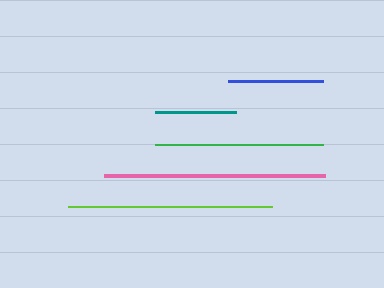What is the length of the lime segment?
The lime segment is approximately 204 pixels long.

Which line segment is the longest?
The pink line is the longest at approximately 221 pixels.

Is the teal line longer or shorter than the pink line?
The pink line is longer than the teal line.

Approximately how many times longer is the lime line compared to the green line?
The lime line is approximately 1.2 times the length of the green line.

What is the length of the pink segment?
The pink segment is approximately 221 pixels long.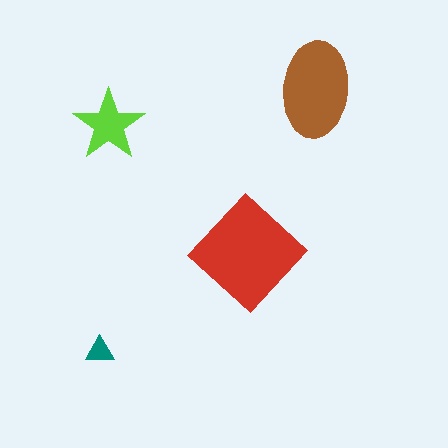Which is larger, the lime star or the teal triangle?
The lime star.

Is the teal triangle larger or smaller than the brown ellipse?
Smaller.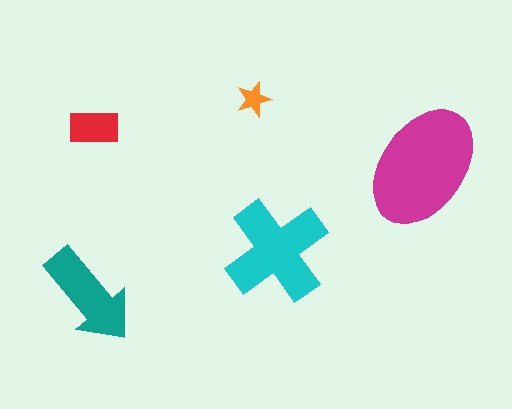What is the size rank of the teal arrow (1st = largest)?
3rd.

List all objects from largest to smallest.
The magenta ellipse, the cyan cross, the teal arrow, the red rectangle, the orange star.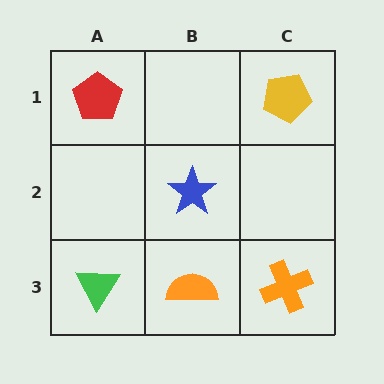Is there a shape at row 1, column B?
No, that cell is empty.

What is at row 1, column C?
A yellow pentagon.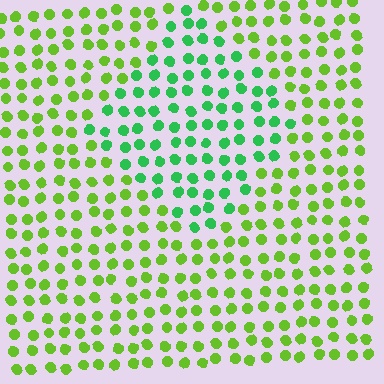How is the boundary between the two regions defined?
The boundary is defined purely by a slight shift in hue (about 39 degrees). Spacing, size, and orientation are identical on both sides.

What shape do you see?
I see a diamond.